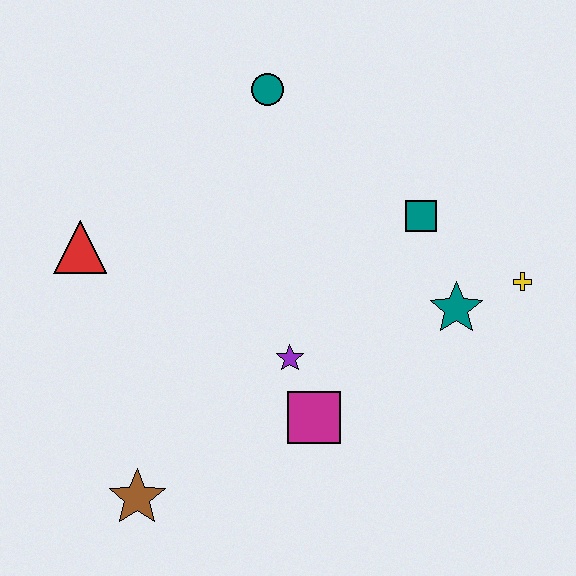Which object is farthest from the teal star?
The red triangle is farthest from the teal star.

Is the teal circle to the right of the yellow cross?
No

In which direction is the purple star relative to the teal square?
The purple star is below the teal square.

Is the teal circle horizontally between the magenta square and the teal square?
No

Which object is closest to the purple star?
The magenta square is closest to the purple star.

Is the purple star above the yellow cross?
No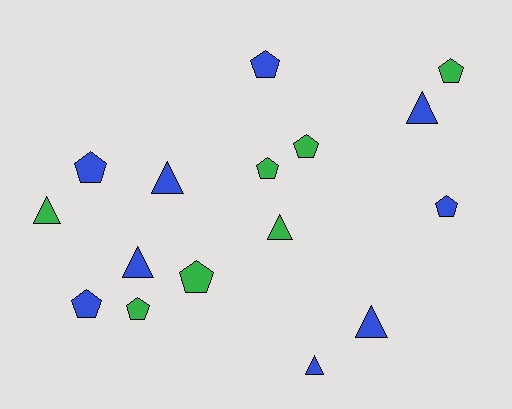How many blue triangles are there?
There are 5 blue triangles.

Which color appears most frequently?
Blue, with 9 objects.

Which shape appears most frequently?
Pentagon, with 9 objects.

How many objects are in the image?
There are 16 objects.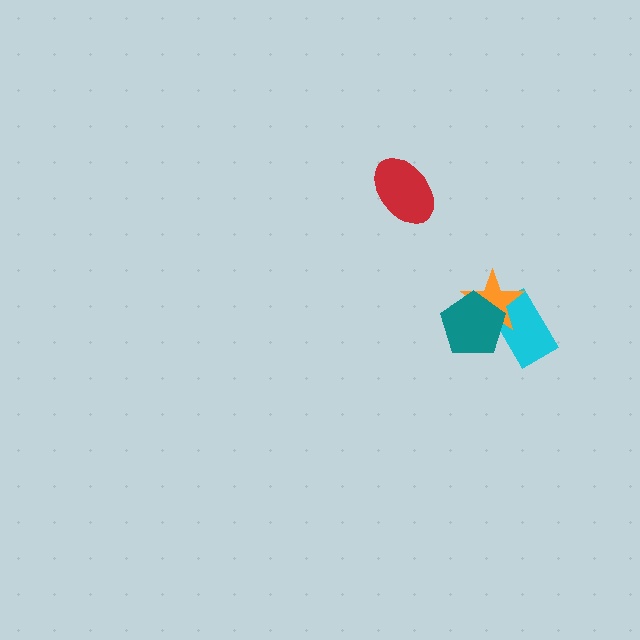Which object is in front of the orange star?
The teal pentagon is in front of the orange star.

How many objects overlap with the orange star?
2 objects overlap with the orange star.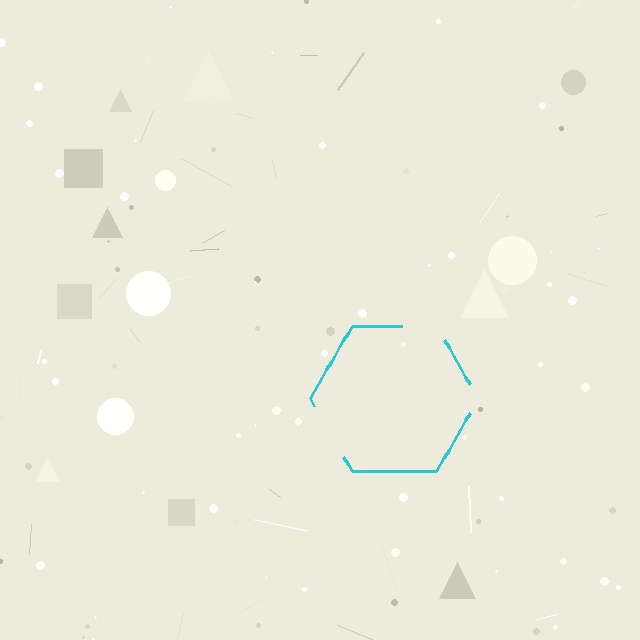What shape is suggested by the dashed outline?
The dashed outline suggests a hexagon.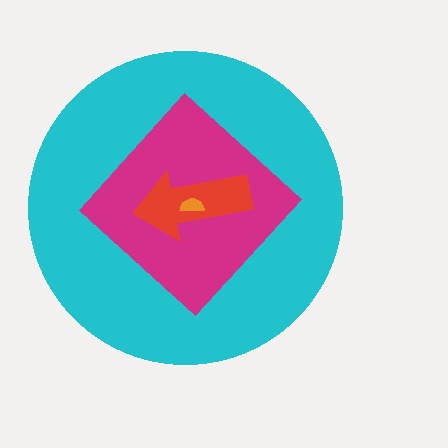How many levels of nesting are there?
4.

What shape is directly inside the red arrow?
The orange semicircle.